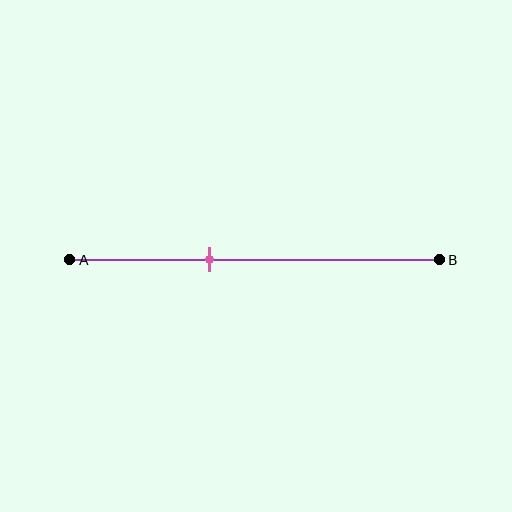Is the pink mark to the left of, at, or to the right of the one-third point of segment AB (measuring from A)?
The pink mark is to the right of the one-third point of segment AB.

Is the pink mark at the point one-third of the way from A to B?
No, the mark is at about 40% from A, not at the 33% one-third point.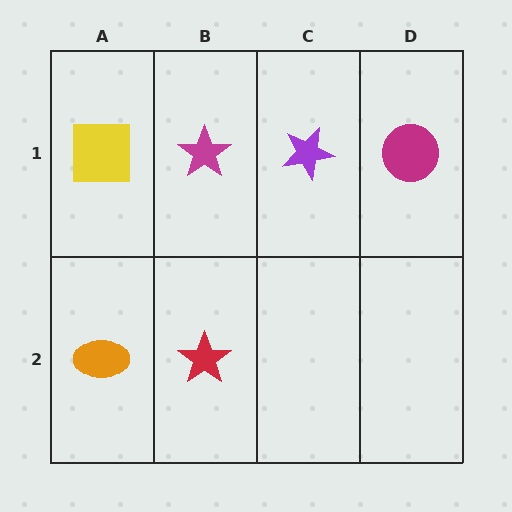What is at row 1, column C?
A purple star.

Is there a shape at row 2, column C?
No, that cell is empty.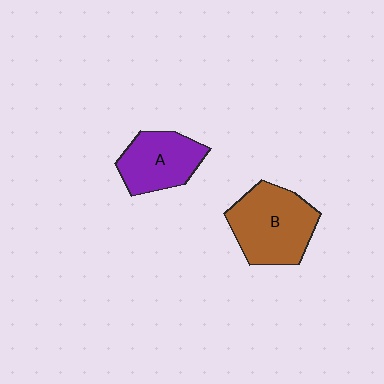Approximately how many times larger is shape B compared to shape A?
Approximately 1.3 times.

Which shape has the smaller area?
Shape A (purple).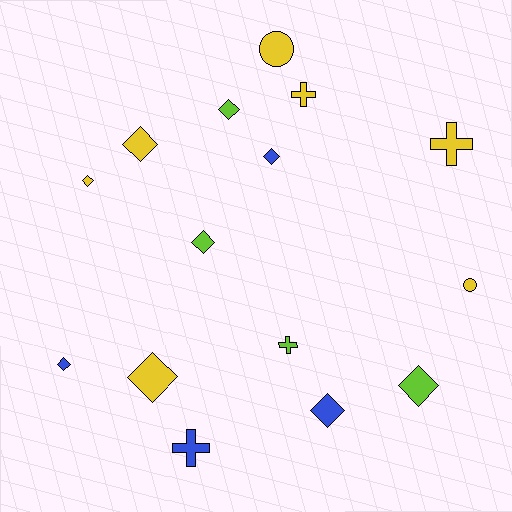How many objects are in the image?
There are 15 objects.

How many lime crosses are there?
There is 1 lime cross.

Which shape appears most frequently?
Diamond, with 9 objects.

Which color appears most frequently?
Yellow, with 7 objects.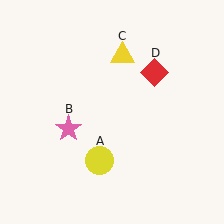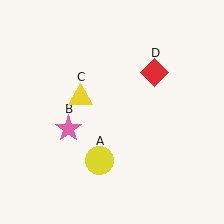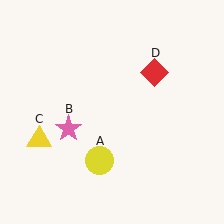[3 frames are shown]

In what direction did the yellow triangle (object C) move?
The yellow triangle (object C) moved down and to the left.